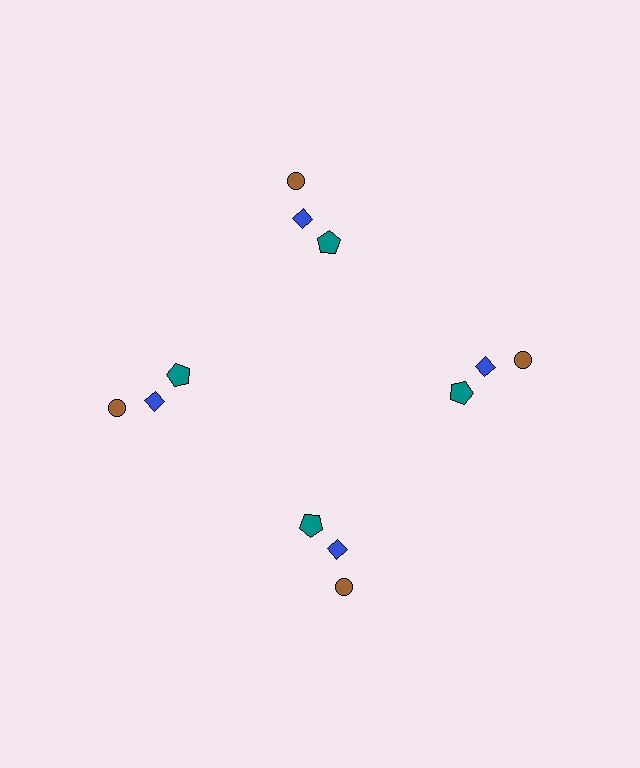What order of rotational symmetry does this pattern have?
This pattern has 4-fold rotational symmetry.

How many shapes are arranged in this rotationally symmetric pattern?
There are 12 shapes, arranged in 4 groups of 3.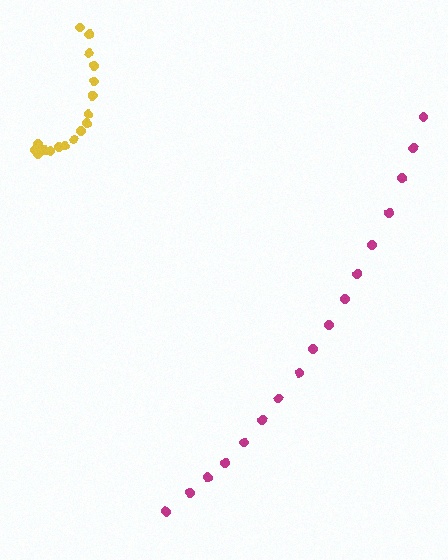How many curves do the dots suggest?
There are 2 distinct paths.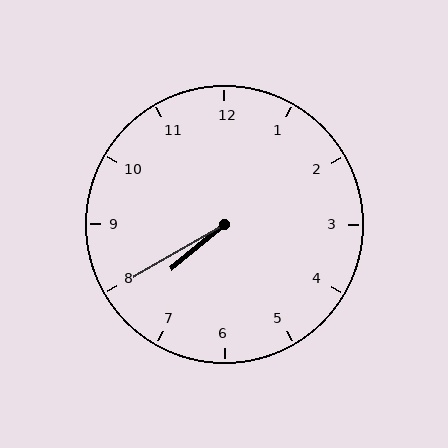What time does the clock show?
7:40.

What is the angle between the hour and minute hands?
Approximately 10 degrees.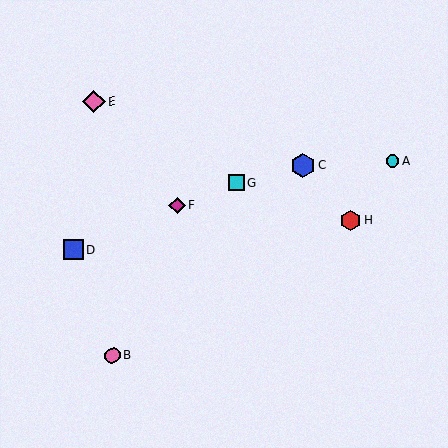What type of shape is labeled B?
Shape B is a pink circle.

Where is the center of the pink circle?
The center of the pink circle is at (112, 356).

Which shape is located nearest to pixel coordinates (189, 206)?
The magenta diamond (labeled F) at (177, 205) is nearest to that location.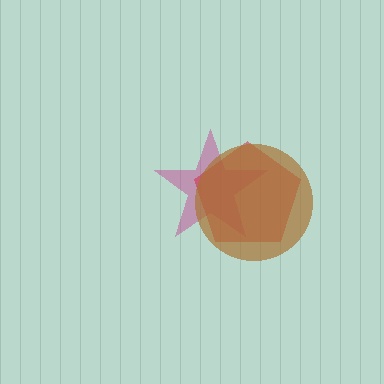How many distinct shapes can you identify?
There are 3 distinct shapes: a magenta star, a red pentagon, a brown circle.